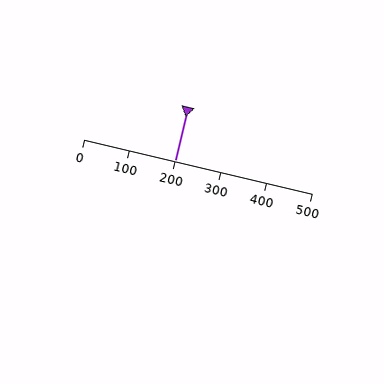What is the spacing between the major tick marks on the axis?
The major ticks are spaced 100 apart.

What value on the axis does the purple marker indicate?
The marker indicates approximately 200.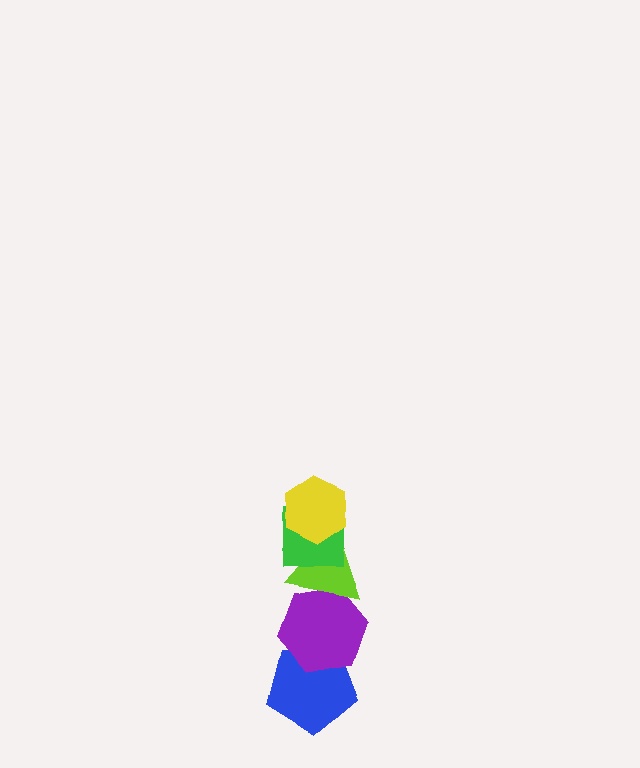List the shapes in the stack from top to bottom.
From top to bottom: the yellow hexagon, the green square, the lime triangle, the purple hexagon, the blue pentagon.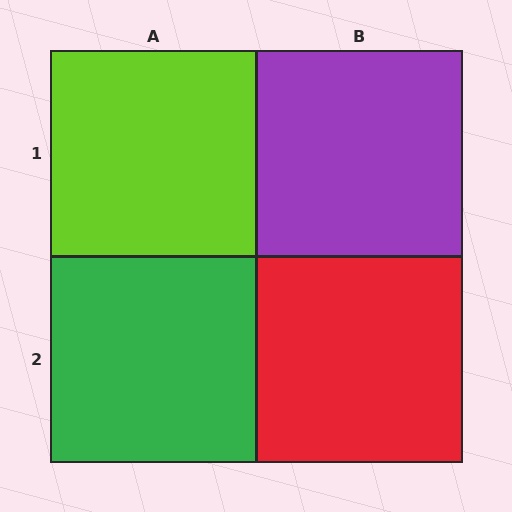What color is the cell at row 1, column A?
Lime.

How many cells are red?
1 cell is red.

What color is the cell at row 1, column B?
Purple.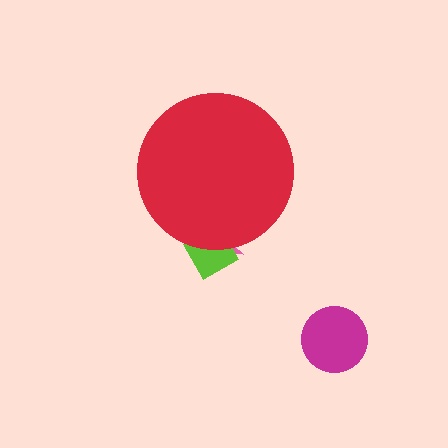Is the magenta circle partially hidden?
No, the magenta circle is fully visible.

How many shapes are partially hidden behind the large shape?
2 shapes are partially hidden.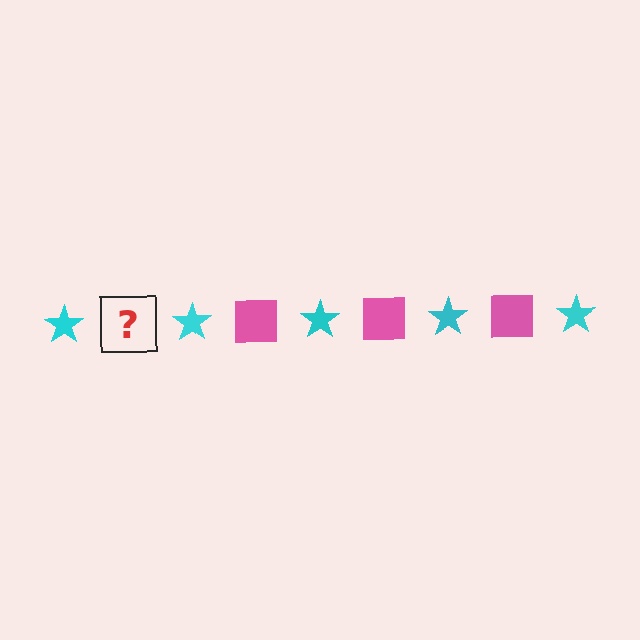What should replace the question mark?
The question mark should be replaced with a pink square.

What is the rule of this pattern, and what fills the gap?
The rule is that the pattern alternates between cyan star and pink square. The gap should be filled with a pink square.